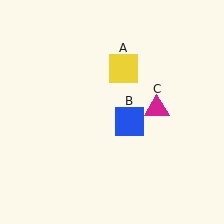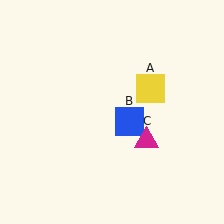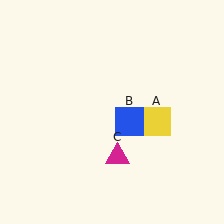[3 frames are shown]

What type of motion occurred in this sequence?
The yellow square (object A), magenta triangle (object C) rotated clockwise around the center of the scene.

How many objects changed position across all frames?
2 objects changed position: yellow square (object A), magenta triangle (object C).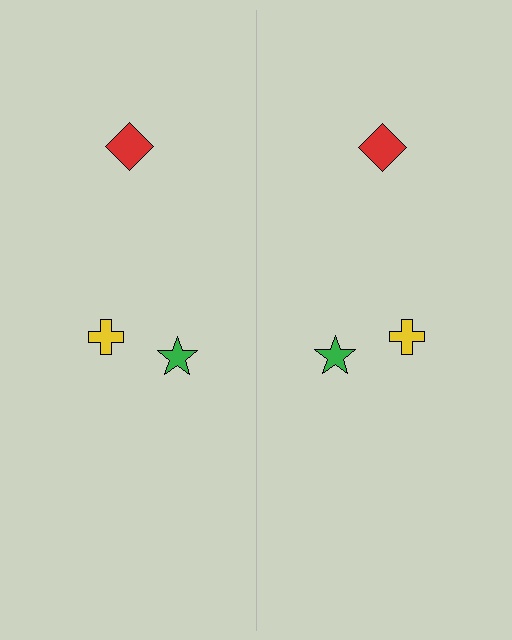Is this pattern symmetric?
Yes, this pattern has bilateral (reflection) symmetry.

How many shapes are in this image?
There are 6 shapes in this image.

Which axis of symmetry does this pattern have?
The pattern has a vertical axis of symmetry running through the center of the image.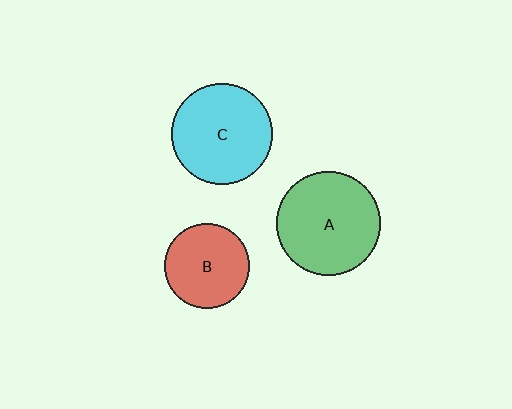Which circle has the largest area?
Circle A (green).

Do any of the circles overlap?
No, none of the circles overlap.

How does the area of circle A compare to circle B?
Approximately 1.5 times.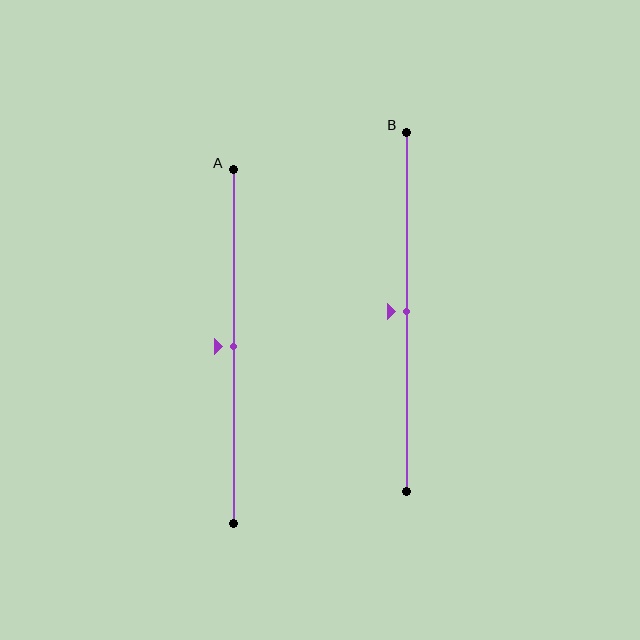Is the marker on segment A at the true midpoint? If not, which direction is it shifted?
Yes, the marker on segment A is at the true midpoint.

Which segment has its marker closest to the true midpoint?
Segment A has its marker closest to the true midpoint.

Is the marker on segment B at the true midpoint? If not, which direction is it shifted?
Yes, the marker on segment B is at the true midpoint.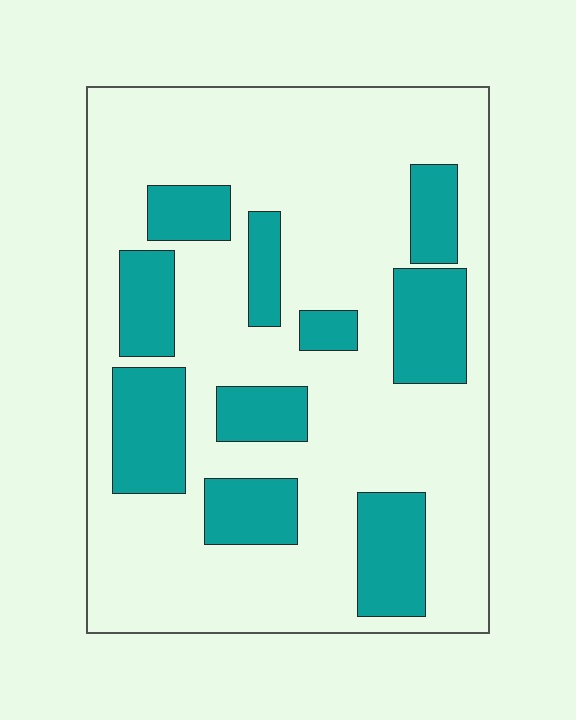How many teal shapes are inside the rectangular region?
10.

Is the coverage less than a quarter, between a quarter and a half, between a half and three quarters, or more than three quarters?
Between a quarter and a half.